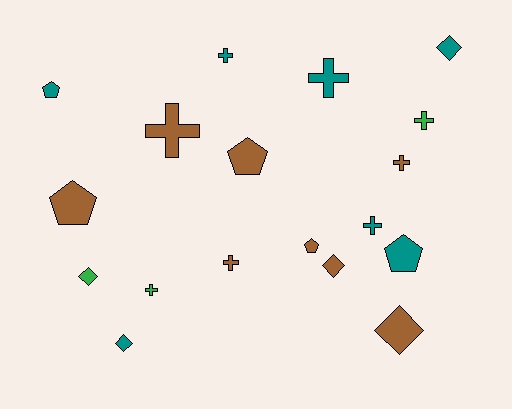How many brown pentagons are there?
There are 3 brown pentagons.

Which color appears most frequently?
Brown, with 8 objects.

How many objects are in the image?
There are 18 objects.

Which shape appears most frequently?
Cross, with 8 objects.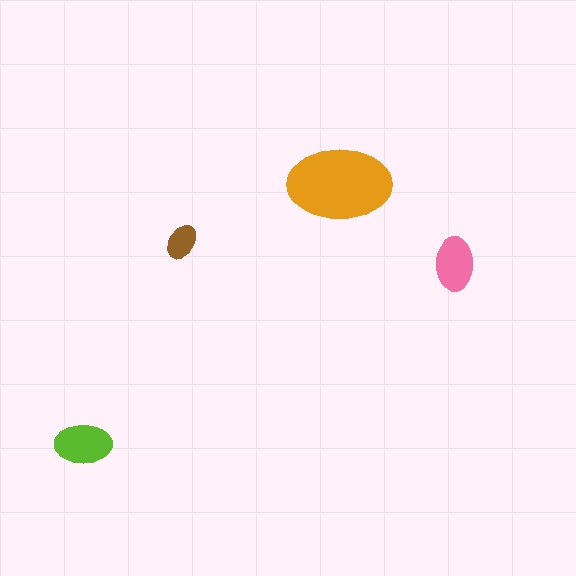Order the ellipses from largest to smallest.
the orange one, the lime one, the pink one, the brown one.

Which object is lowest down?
The lime ellipse is bottommost.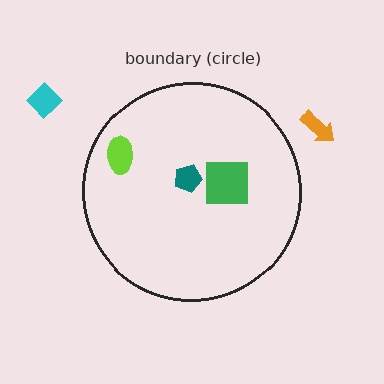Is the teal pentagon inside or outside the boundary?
Inside.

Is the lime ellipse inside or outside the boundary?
Inside.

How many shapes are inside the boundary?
3 inside, 2 outside.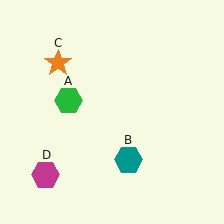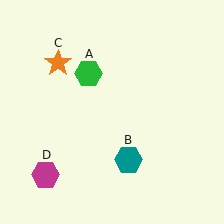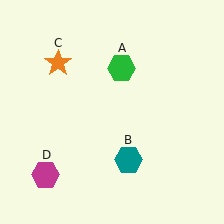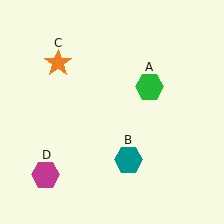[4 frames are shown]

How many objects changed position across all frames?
1 object changed position: green hexagon (object A).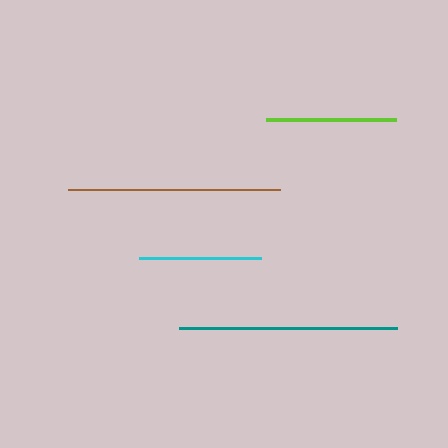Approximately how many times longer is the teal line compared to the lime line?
The teal line is approximately 1.7 times the length of the lime line.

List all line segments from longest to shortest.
From longest to shortest: teal, brown, lime, cyan.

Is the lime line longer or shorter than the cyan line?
The lime line is longer than the cyan line.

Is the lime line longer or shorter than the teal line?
The teal line is longer than the lime line.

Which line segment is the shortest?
The cyan line is the shortest at approximately 122 pixels.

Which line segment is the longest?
The teal line is the longest at approximately 217 pixels.